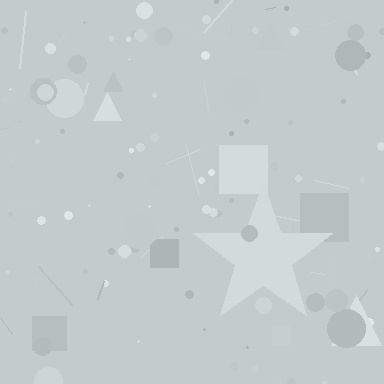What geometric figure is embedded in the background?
A star is embedded in the background.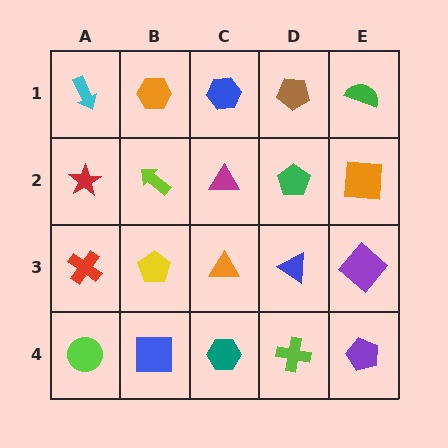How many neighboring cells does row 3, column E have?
3.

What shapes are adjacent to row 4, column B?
A yellow pentagon (row 3, column B), a lime circle (row 4, column A), a teal hexagon (row 4, column C).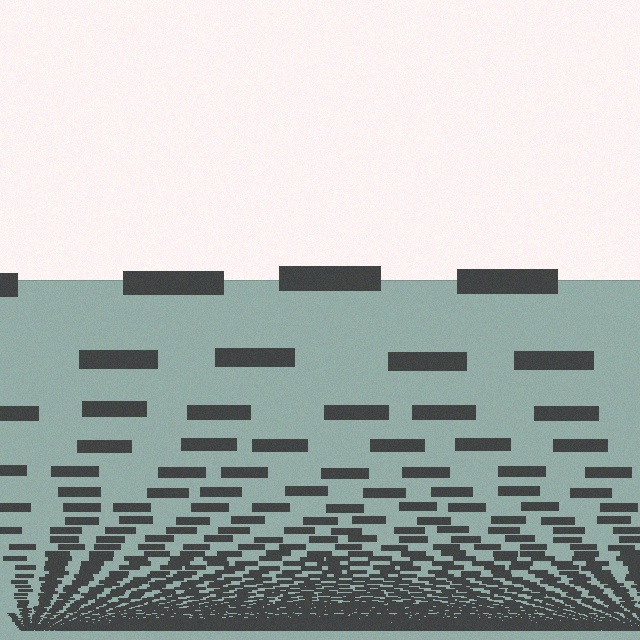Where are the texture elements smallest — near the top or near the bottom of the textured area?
Near the bottom.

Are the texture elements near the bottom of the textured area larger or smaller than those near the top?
Smaller. The gradient is inverted — elements near the bottom are smaller and denser.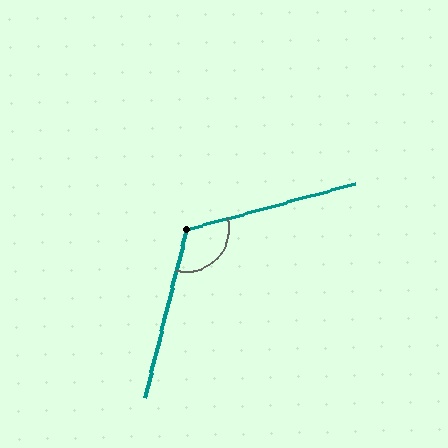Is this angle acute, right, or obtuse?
It is obtuse.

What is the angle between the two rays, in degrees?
Approximately 119 degrees.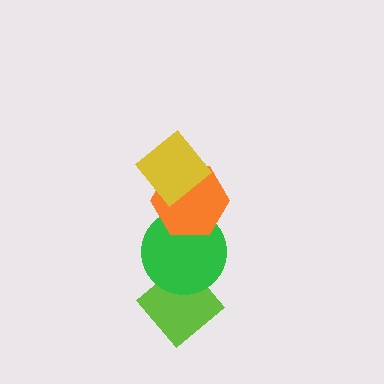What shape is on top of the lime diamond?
The green circle is on top of the lime diamond.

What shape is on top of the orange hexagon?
The yellow diamond is on top of the orange hexagon.